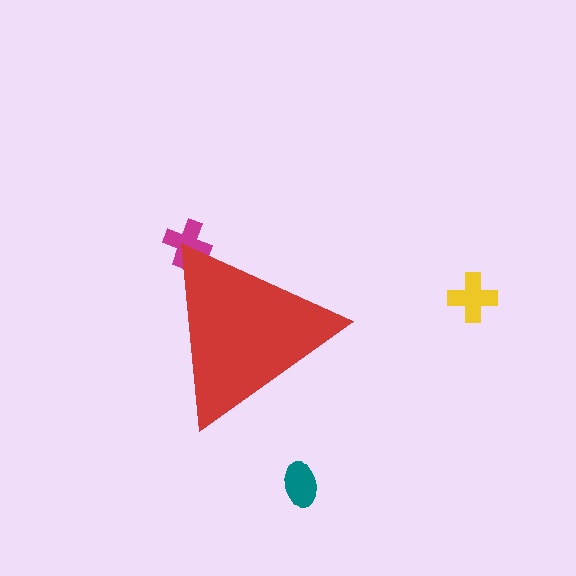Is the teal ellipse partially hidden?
No, the teal ellipse is fully visible.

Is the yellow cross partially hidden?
No, the yellow cross is fully visible.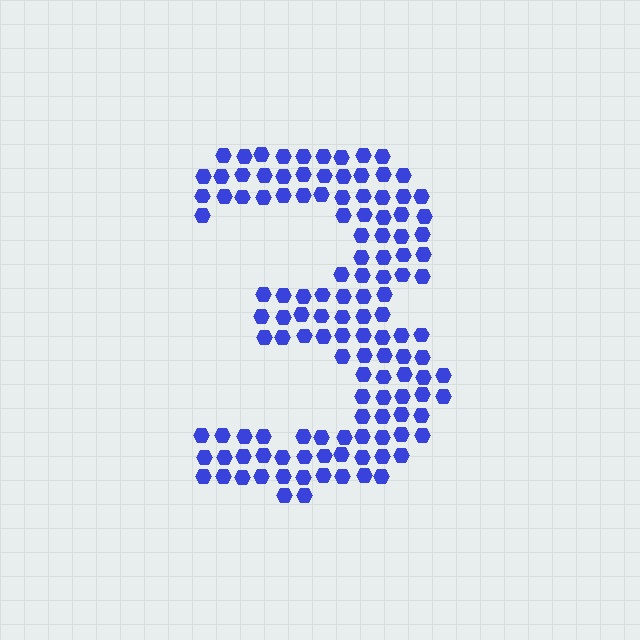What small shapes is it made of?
It is made of small hexagons.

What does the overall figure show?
The overall figure shows the digit 3.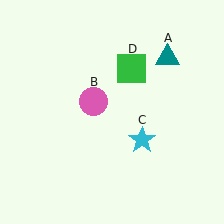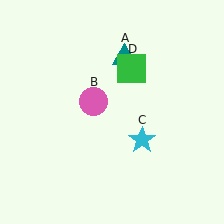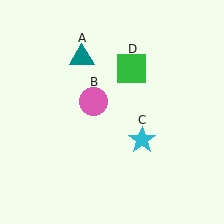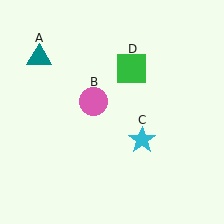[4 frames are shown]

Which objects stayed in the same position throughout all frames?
Pink circle (object B) and cyan star (object C) and green square (object D) remained stationary.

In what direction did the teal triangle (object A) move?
The teal triangle (object A) moved left.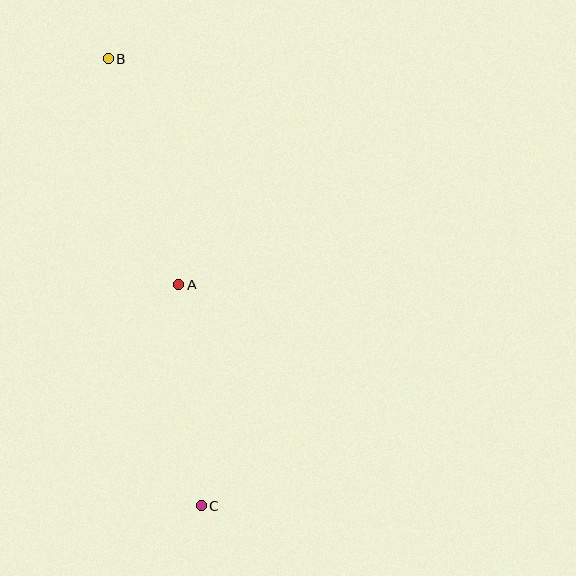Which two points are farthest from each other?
Points B and C are farthest from each other.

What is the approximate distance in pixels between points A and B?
The distance between A and B is approximately 236 pixels.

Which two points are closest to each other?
Points A and C are closest to each other.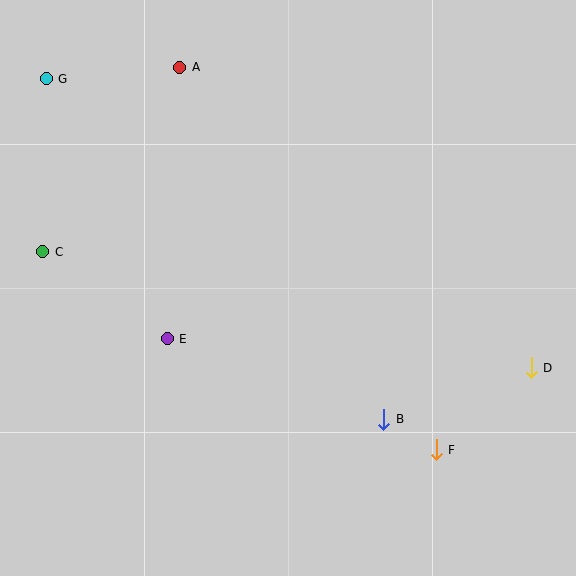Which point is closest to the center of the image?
Point E at (167, 339) is closest to the center.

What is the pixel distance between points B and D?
The distance between B and D is 156 pixels.